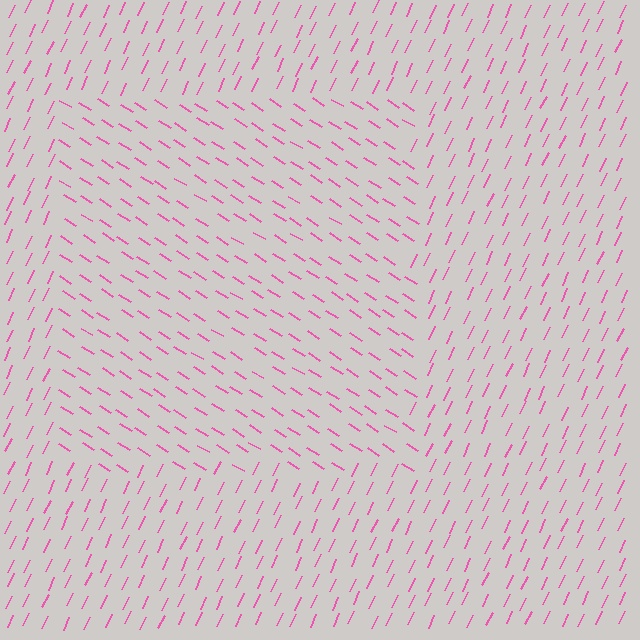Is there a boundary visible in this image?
Yes, there is a texture boundary formed by a change in line orientation.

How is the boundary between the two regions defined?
The boundary is defined purely by a change in line orientation (approximately 83 degrees difference). All lines are the same color and thickness.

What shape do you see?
I see a rectangle.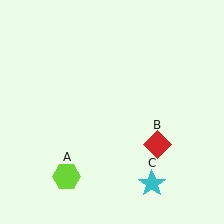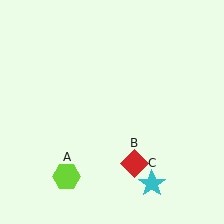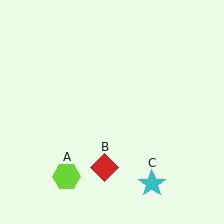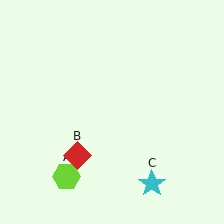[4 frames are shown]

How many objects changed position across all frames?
1 object changed position: red diamond (object B).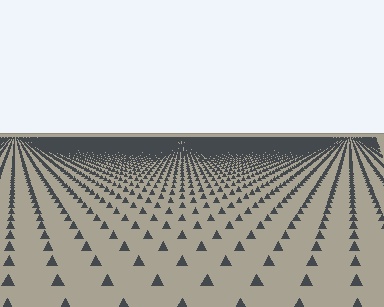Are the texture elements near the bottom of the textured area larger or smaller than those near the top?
Larger. Near the bottom, elements are closer to the viewer and appear at a bigger on-screen size.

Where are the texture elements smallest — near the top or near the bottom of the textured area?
Near the top.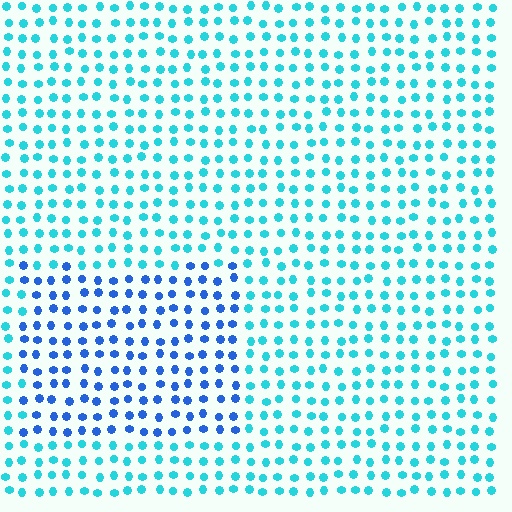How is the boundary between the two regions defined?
The boundary is defined purely by a slight shift in hue (about 38 degrees). Spacing, size, and orientation are identical on both sides.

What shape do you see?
I see a rectangle.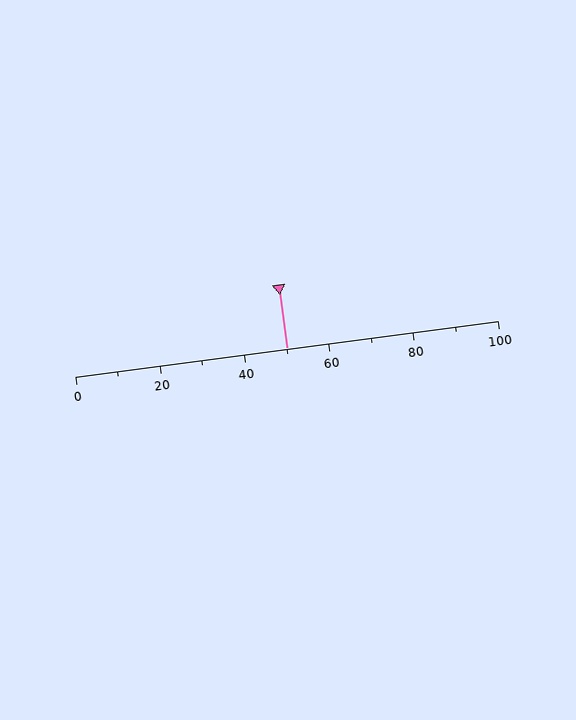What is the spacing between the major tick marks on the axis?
The major ticks are spaced 20 apart.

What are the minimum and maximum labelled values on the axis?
The axis runs from 0 to 100.